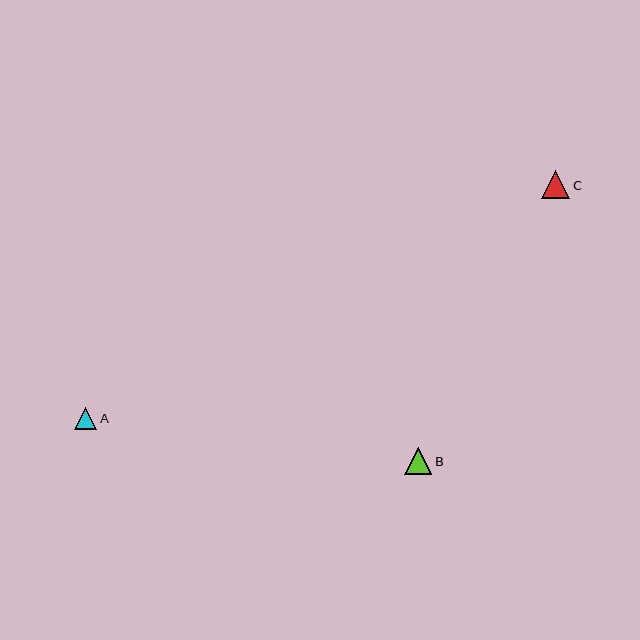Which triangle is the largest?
Triangle C is the largest with a size of approximately 28 pixels.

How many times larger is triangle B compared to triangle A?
Triangle B is approximately 1.2 times the size of triangle A.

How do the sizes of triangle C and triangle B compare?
Triangle C and triangle B are approximately the same size.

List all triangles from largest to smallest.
From largest to smallest: C, B, A.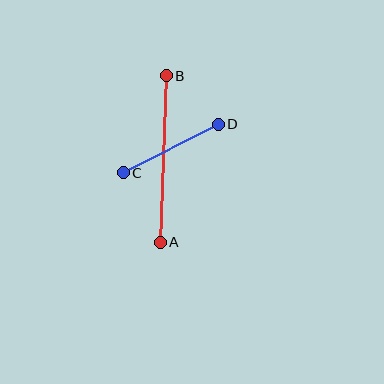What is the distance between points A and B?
The distance is approximately 166 pixels.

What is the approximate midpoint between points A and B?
The midpoint is at approximately (163, 159) pixels.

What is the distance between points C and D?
The distance is approximately 107 pixels.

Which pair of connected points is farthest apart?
Points A and B are farthest apart.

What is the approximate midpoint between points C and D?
The midpoint is at approximately (171, 149) pixels.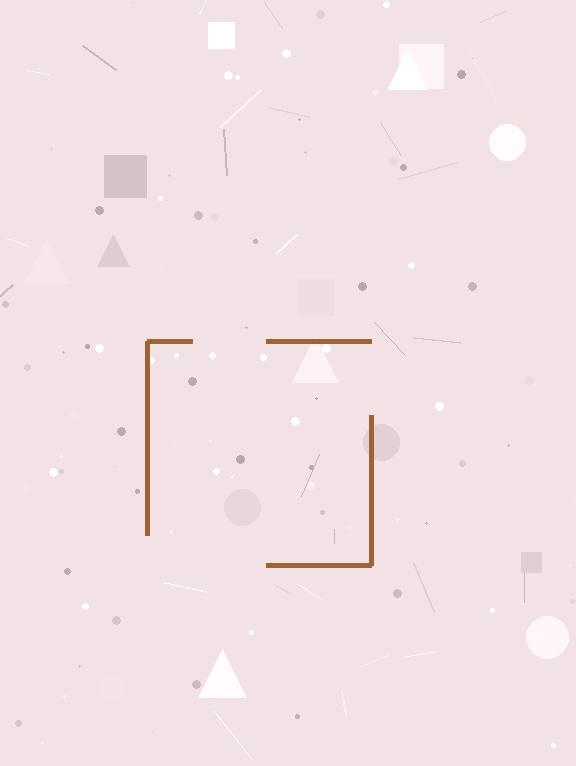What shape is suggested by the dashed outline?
The dashed outline suggests a square.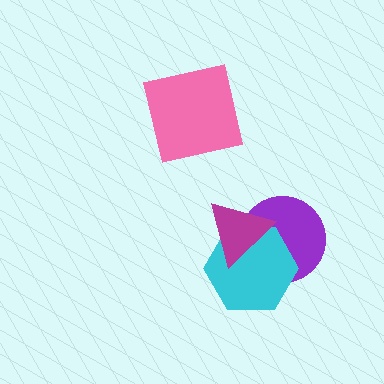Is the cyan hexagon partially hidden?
Yes, it is partially covered by another shape.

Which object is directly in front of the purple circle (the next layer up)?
The cyan hexagon is directly in front of the purple circle.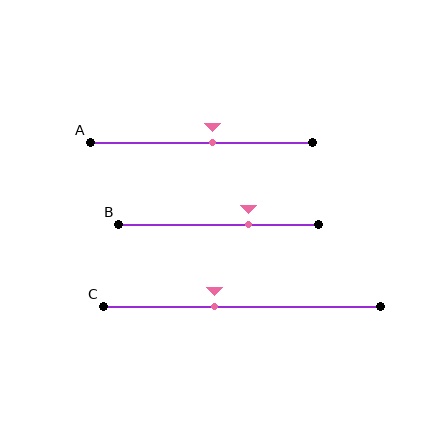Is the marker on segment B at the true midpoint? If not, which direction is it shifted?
No, the marker on segment B is shifted to the right by about 15% of the segment length.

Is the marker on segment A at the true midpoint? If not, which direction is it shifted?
No, the marker on segment A is shifted to the right by about 5% of the segment length.